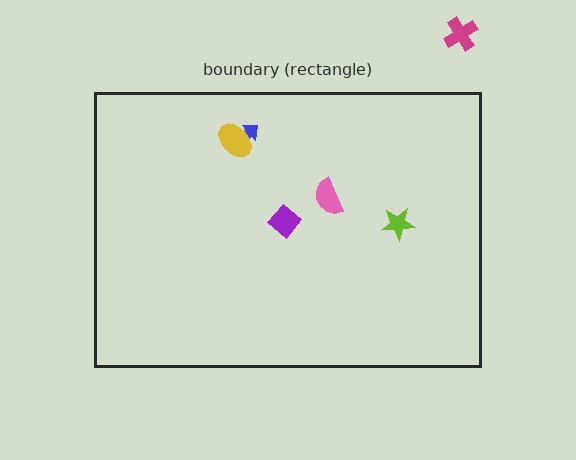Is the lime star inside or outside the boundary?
Inside.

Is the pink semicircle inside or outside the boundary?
Inside.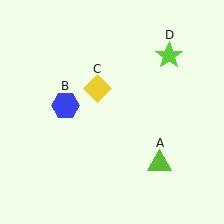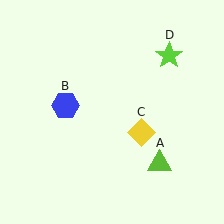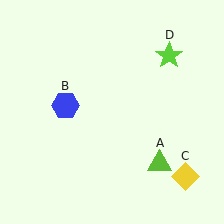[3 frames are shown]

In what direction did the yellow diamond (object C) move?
The yellow diamond (object C) moved down and to the right.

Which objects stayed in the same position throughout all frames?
Lime triangle (object A) and blue hexagon (object B) and lime star (object D) remained stationary.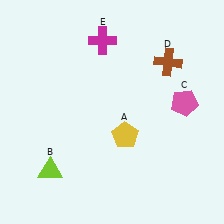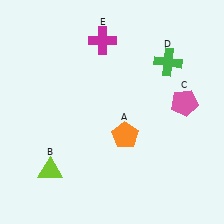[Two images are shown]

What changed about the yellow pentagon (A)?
In Image 1, A is yellow. In Image 2, it changed to orange.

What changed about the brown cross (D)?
In Image 1, D is brown. In Image 2, it changed to green.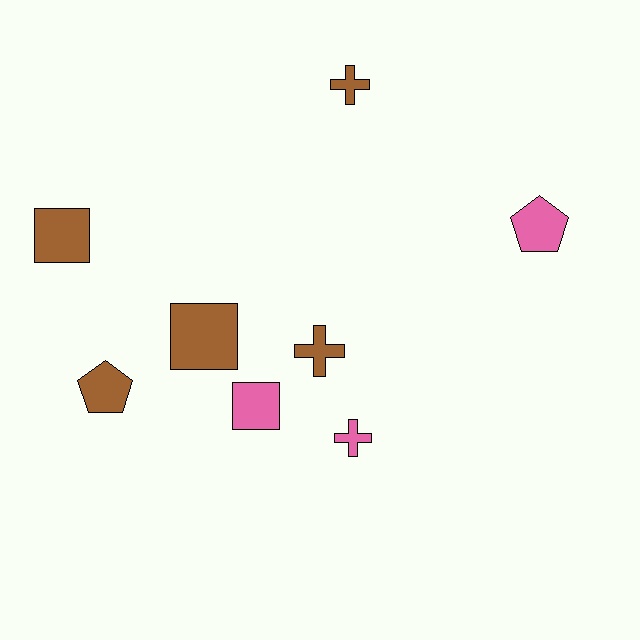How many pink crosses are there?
There is 1 pink cross.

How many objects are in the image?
There are 8 objects.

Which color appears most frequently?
Brown, with 5 objects.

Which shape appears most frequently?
Cross, with 3 objects.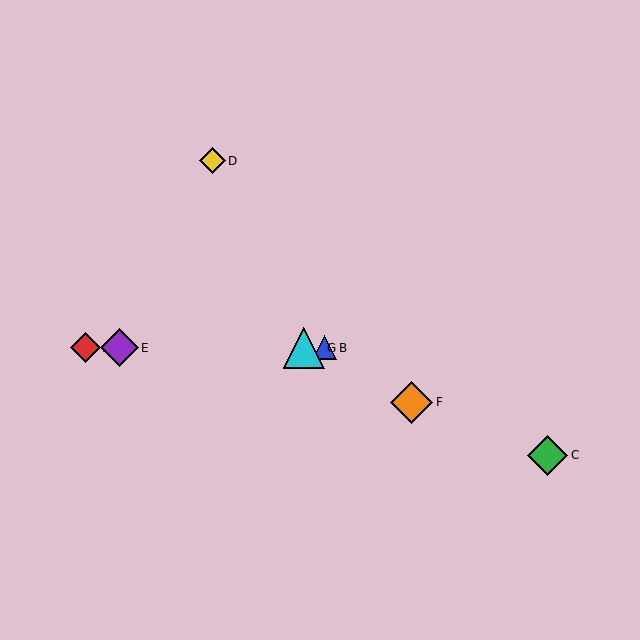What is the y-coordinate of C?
Object C is at y≈455.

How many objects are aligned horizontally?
4 objects (A, B, E, G) are aligned horizontally.